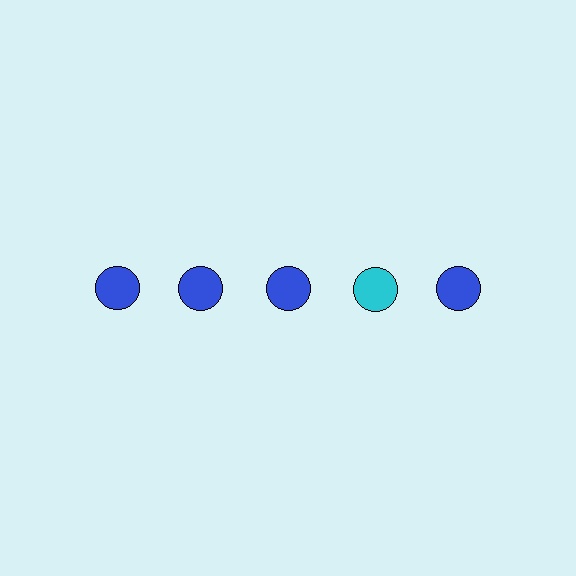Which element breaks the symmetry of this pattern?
The cyan circle in the top row, second from right column breaks the symmetry. All other shapes are blue circles.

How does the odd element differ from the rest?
It has a different color: cyan instead of blue.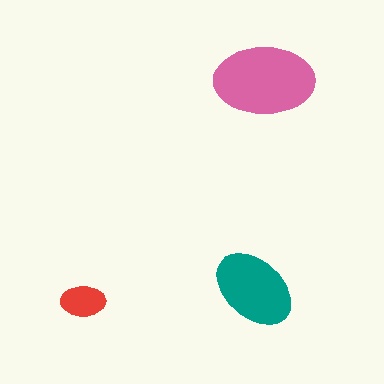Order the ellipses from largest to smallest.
the pink one, the teal one, the red one.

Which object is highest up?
The pink ellipse is topmost.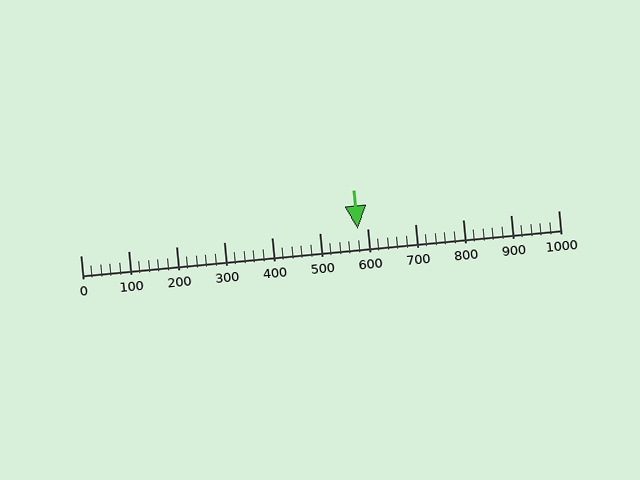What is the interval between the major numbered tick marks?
The major tick marks are spaced 100 units apart.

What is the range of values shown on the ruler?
The ruler shows values from 0 to 1000.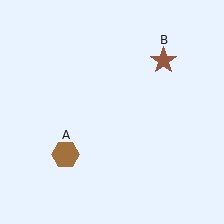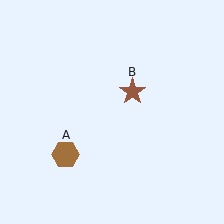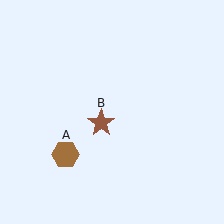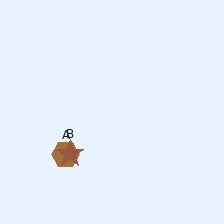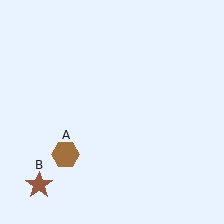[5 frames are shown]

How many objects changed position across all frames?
1 object changed position: brown star (object B).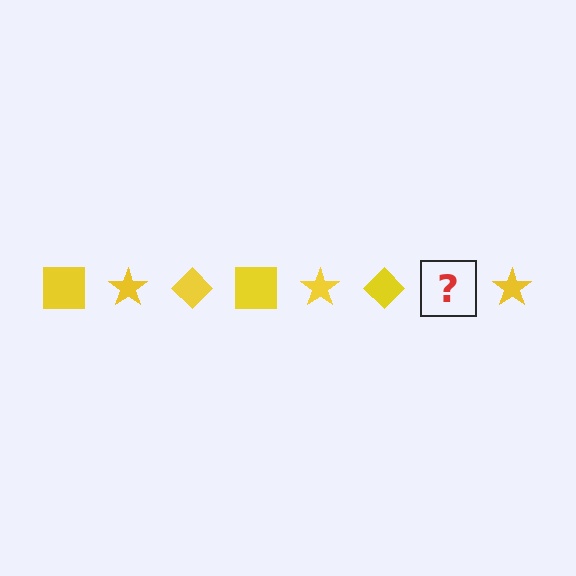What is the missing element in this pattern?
The missing element is a yellow square.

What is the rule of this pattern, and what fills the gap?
The rule is that the pattern cycles through square, star, diamond shapes in yellow. The gap should be filled with a yellow square.